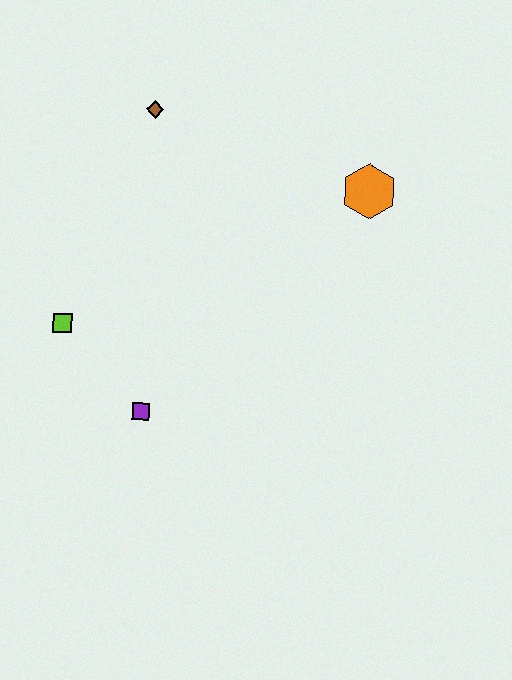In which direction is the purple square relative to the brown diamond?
The purple square is below the brown diamond.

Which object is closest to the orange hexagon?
The brown diamond is closest to the orange hexagon.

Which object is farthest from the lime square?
The orange hexagon is farthest from the lime square.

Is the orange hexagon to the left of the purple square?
No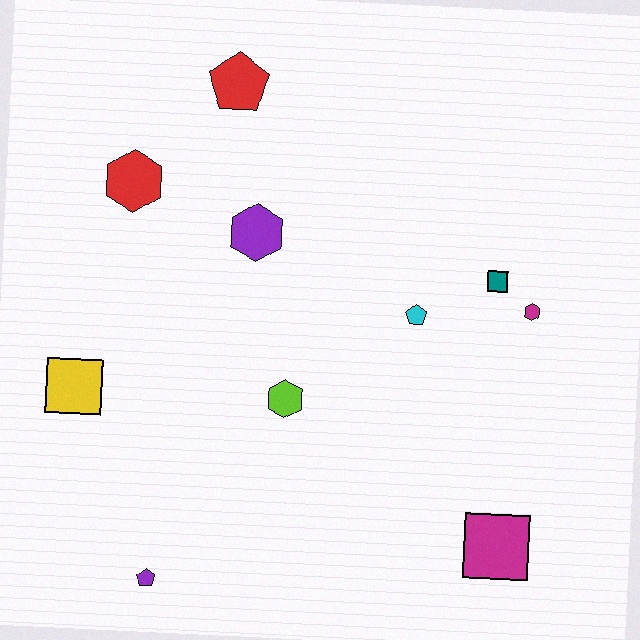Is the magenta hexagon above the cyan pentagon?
Yes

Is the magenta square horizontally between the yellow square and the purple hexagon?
No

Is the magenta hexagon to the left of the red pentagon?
No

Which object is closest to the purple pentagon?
The yellow square is closest to the purple pentagon.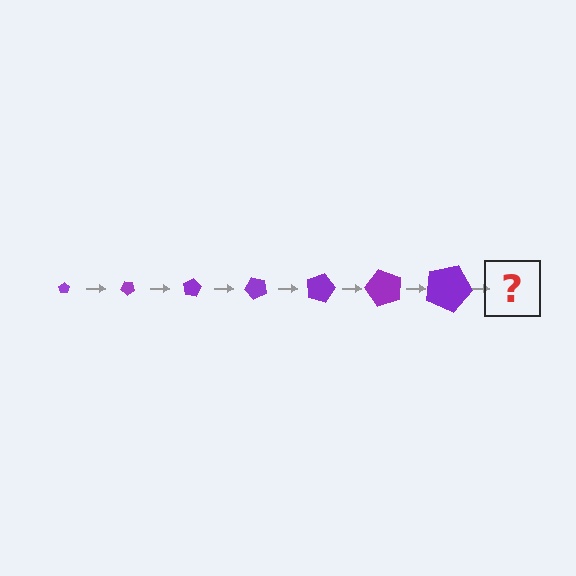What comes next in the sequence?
The next element should be a pentagon, larger than the previous one and rotated 280 degrees from the start.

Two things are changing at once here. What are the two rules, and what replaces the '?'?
The two rules are that the pentagon grows larger each step and it rotates 40 degrees each step. The '?' should be a pentagon, larger than the previous one and rotated 280 degrees from the start.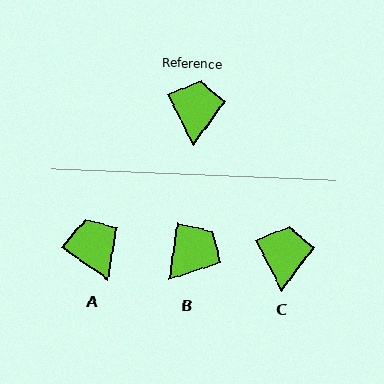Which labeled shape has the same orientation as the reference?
C.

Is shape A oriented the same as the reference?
No, it is off by about 27 degrees.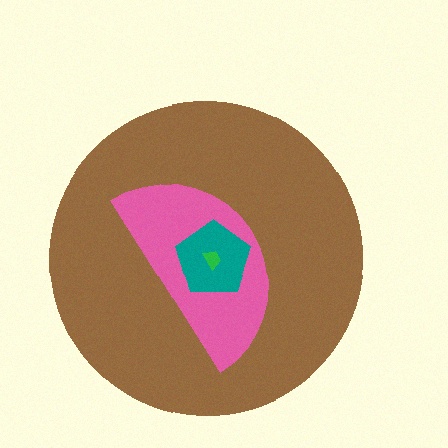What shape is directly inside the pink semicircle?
The teal pentagon.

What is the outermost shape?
The brown circle.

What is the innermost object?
The green trapezoid.